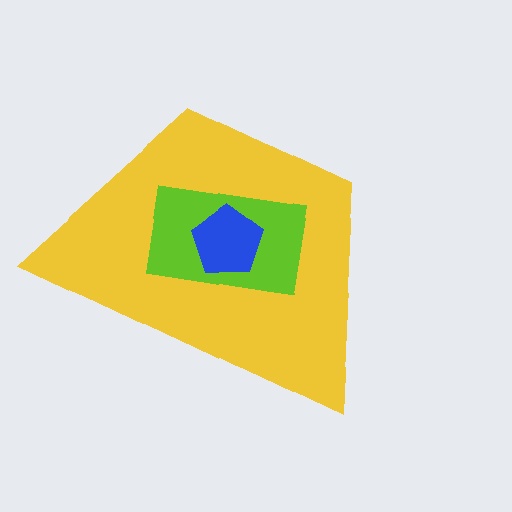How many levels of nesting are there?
3.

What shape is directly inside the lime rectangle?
The blue pentagon.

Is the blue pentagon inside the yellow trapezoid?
Yes.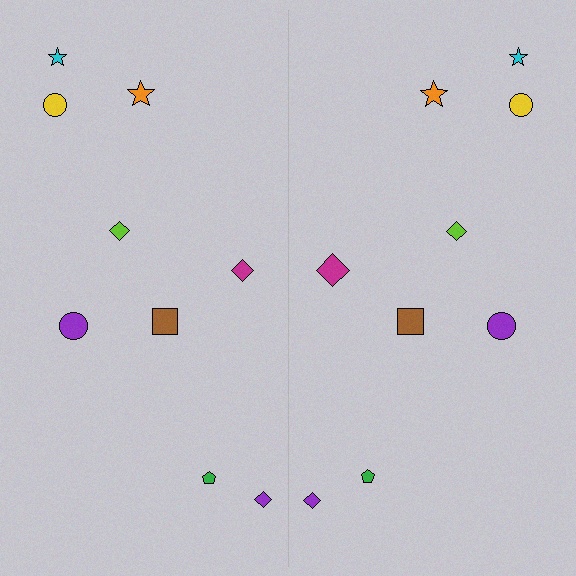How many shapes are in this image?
There are 18 shapes in this image.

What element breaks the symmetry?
The magenta diamond on the right side has a different size than its mirror counterpart.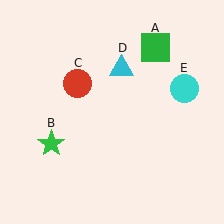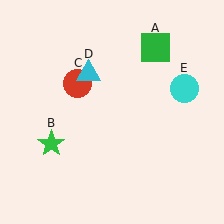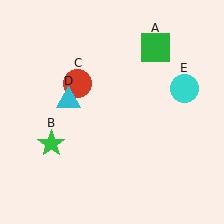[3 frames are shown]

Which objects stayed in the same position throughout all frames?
Green square (object A) and green star (object B) and red circle (object C) and cyan circle (object E) remained stationary.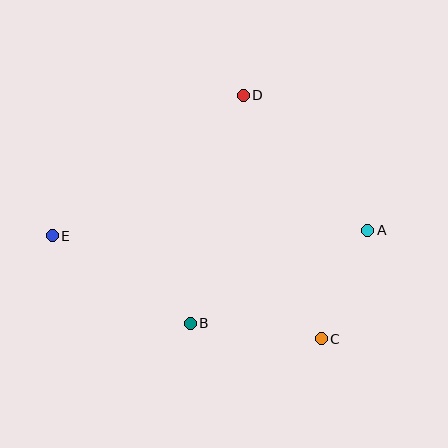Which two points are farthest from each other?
Points A and E are farthest from each other.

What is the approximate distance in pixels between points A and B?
The distance between A and B is approximately 200 pixels.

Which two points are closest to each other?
Points A and C are closest to each other.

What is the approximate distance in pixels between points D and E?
The distance between D and E is approximately 237 pixels.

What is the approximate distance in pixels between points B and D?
The distance between B and D is approximately 234 pixels.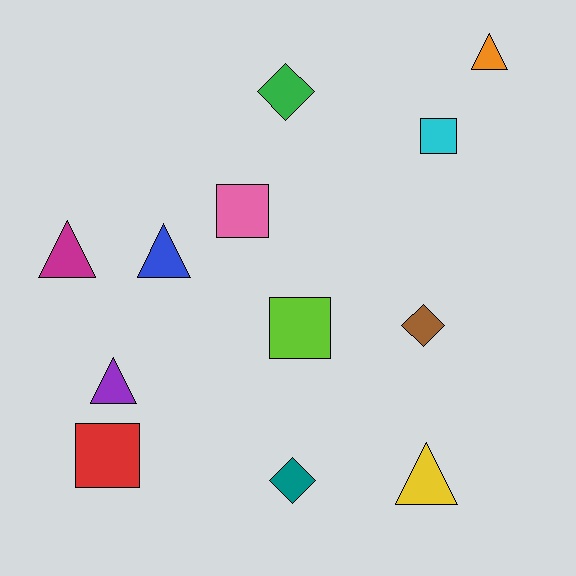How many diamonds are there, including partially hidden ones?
There are 3 diamonds.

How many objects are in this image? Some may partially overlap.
There are 12 objects.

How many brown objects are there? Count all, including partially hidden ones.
There is 1 brown object.